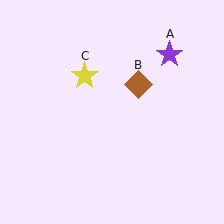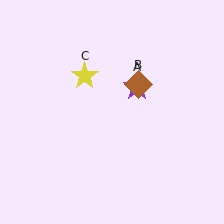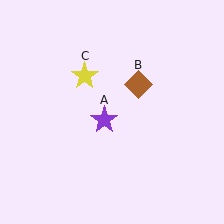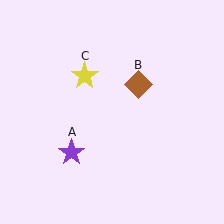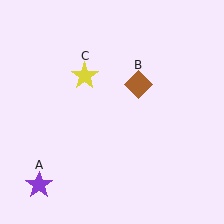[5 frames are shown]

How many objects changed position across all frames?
1 object changed position: purple star (object A).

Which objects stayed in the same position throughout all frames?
Brown diamond (object B) and yellow star (object C) remained stationary.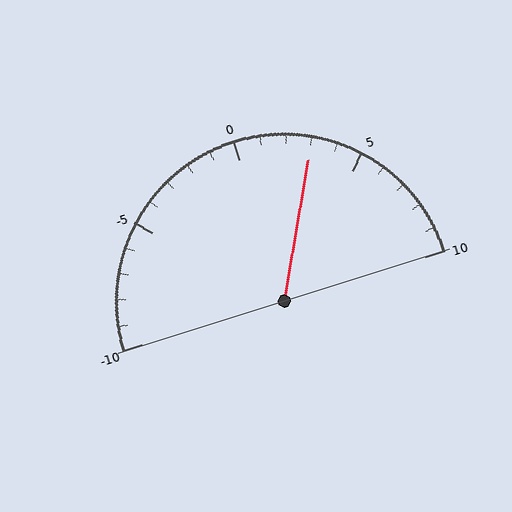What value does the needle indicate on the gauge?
The needle indicates approximately 3.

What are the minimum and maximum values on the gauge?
The gauge ranges from -10 to 10.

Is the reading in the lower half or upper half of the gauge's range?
The reading is in the upper half of the range (-10 to 10).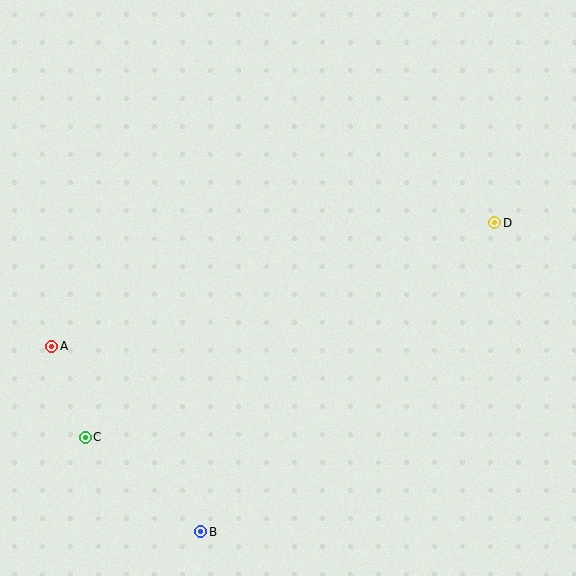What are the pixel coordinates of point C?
Point C is at (85, 437).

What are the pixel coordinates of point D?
Point D is at (495, 223).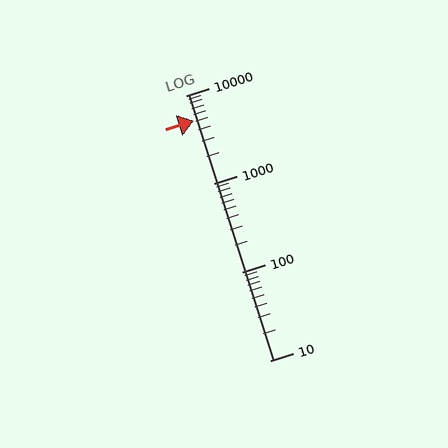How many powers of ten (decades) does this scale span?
The scale spans 3 decades, from 10 to 10000.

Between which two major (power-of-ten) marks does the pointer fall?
The pointer is between 1000 and 10000.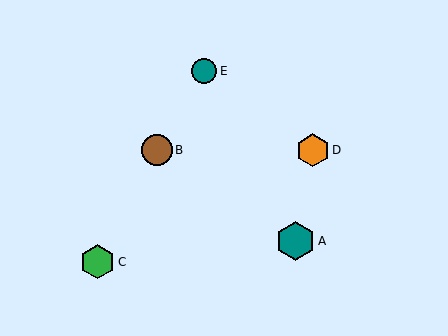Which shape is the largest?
The teal hexagon (labeled A) is the largest.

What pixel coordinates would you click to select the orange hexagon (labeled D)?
Click at (313, 150) to select the orange hexagon D.